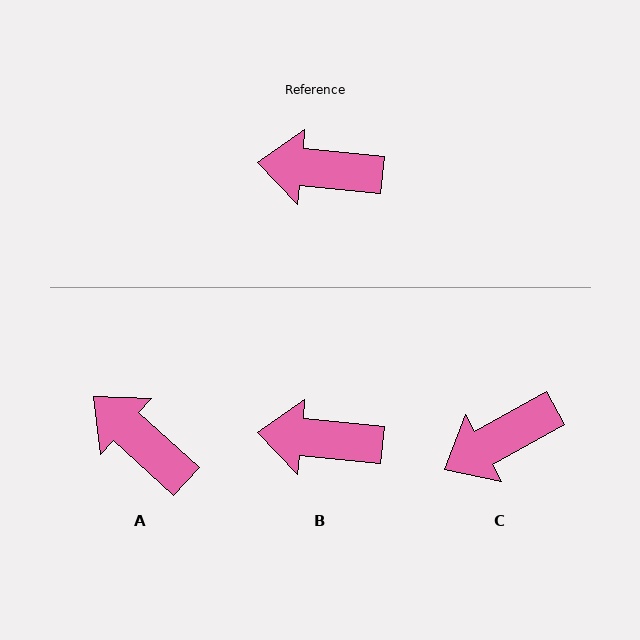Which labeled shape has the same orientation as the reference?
B.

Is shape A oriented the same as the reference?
No, it is off by about 37 degrees.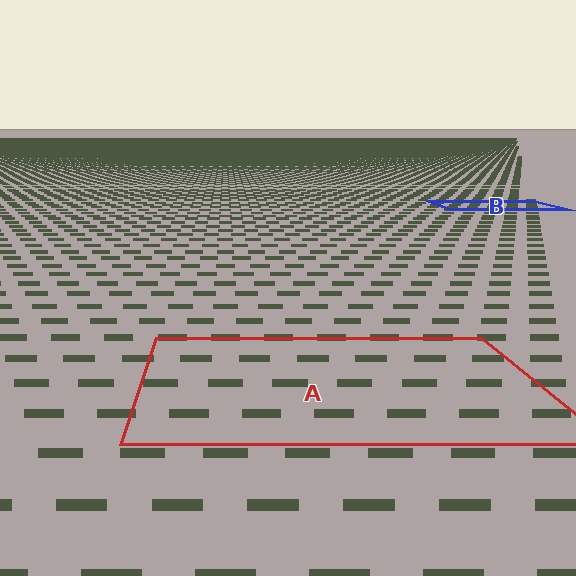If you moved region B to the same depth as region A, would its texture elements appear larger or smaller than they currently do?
They would appear larger. At a closer depth, the same texture elements are projected at a bigger on-screen size.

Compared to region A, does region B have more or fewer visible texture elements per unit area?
Region B has more texture elements per unit area — they are packed more densely because it is farther away.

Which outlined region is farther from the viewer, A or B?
Region B is farther from the viewer — the texture elements inside it appear smaller and more densely packed.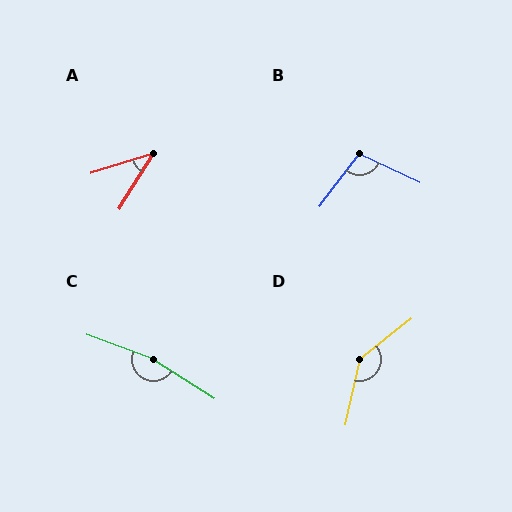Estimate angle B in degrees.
Approximately 102 degrees.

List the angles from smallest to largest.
A (41°), B (102°), D (140°), C (167°).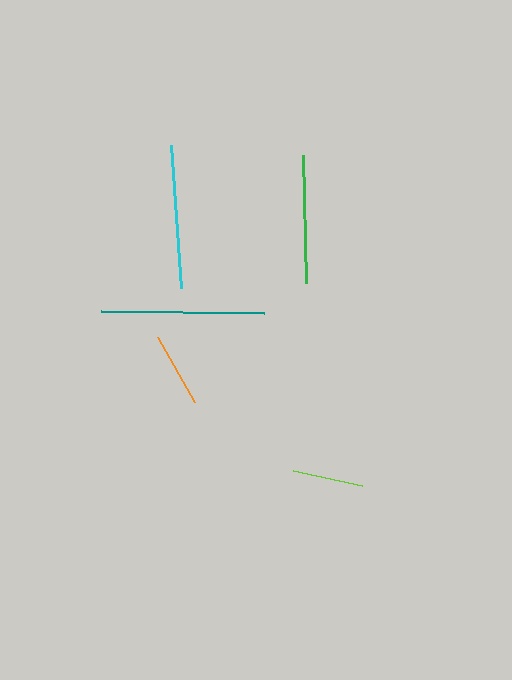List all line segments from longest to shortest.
From longest to shortest: teal, cyan, green, orange, lime.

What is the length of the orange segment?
The orange segment is approximately 75 pixels long.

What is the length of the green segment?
The green segment is approximately 129 pixels long.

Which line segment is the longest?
The teal line is the longest at approximately 162 pixels.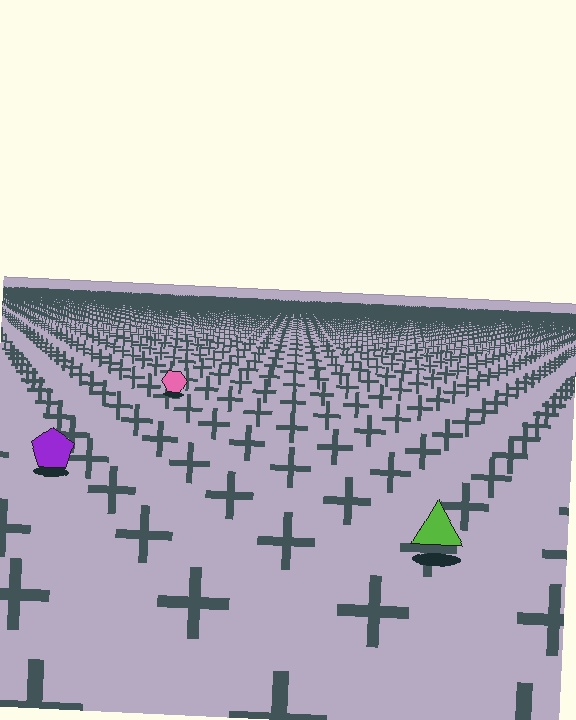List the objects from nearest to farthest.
From nearest to farthest: the lime triangle, the purple pentagon, the pink hexagon.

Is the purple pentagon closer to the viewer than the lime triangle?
No. The lime triangle is closer — you can tell from the texture gradient: the ground texture is coarser near it.